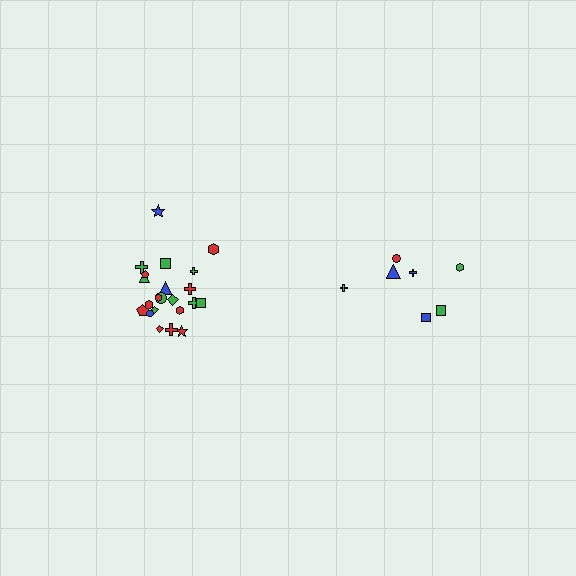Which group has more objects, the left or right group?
The left group.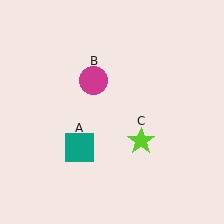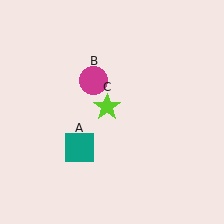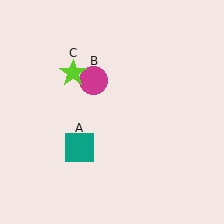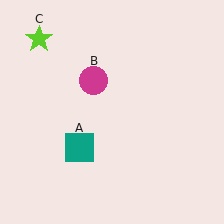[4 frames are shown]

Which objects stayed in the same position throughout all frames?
Teal square (object A) and magenta circle (object B) remained stationary.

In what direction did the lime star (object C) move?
The lime star (object C) moved up and to the left.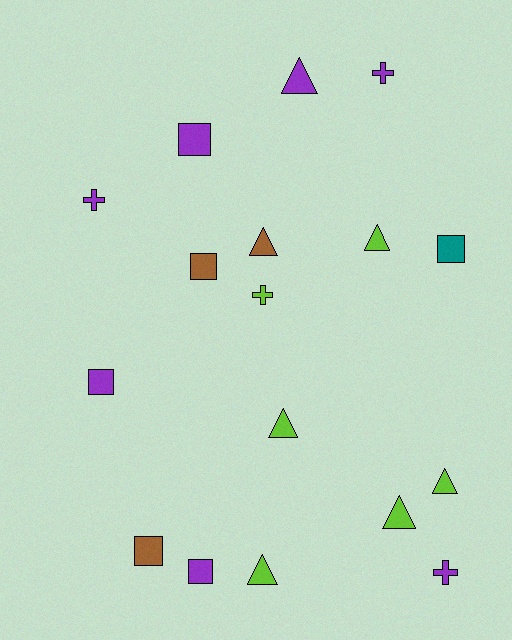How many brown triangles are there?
There is 1 brown triangle.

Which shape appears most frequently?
Triangle, with 7 objects.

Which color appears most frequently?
Purple, with 7 objects.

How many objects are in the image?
There are 17 objects.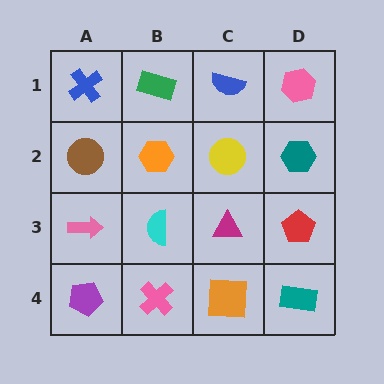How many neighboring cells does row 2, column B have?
4.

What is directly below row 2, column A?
A pink arrow.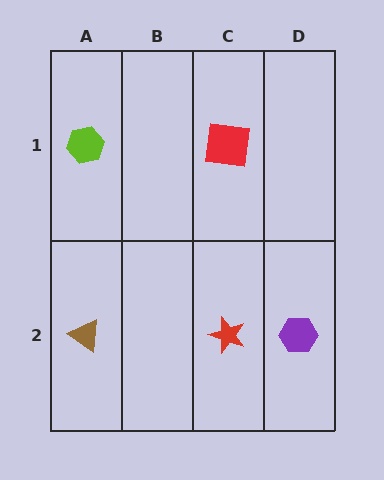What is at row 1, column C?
A red square.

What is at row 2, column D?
A purple hexagon.